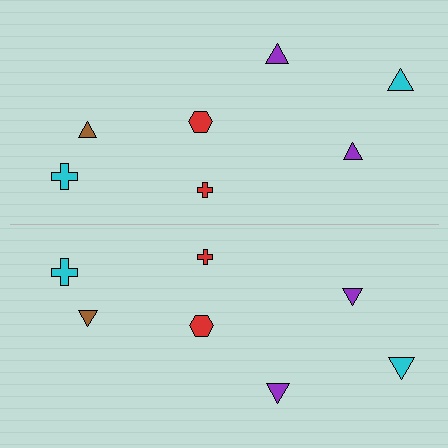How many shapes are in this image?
There are 14 shapes in this image.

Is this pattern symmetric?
Yes, this pattern has bilateral (reflection) symmetry.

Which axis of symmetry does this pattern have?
The pattern has a horizontal axis of symmetry running through the center of the image.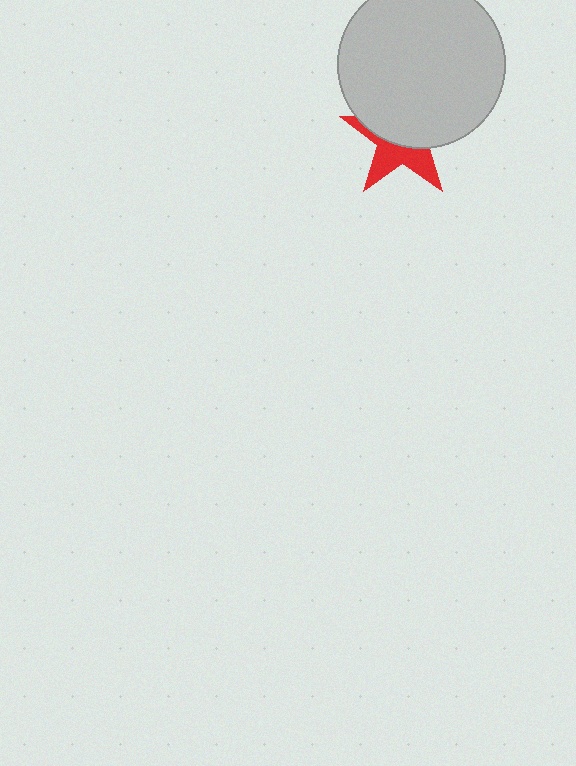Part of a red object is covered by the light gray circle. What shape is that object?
It is a star.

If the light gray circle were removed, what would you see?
You would see the complete red star.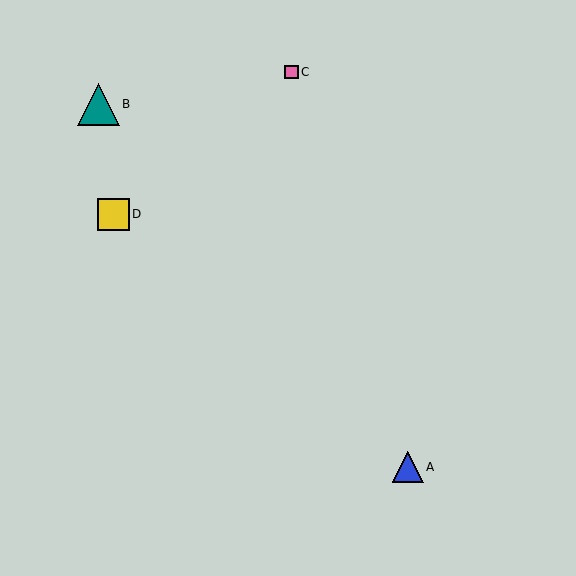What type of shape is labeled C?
Shape C is a pink square.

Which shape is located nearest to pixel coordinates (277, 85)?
The pink square (labeled C) at (292, 72) is nearest to that location.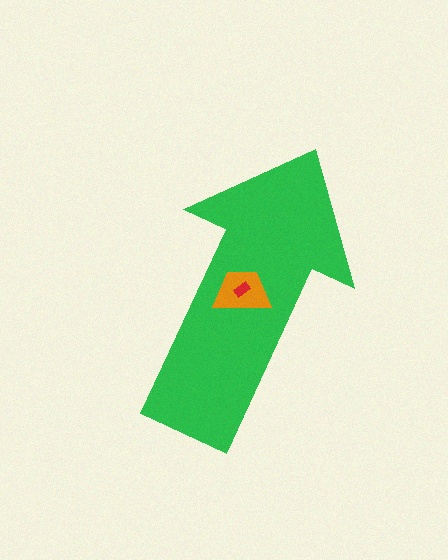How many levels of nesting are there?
3.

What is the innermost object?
The red rectangle.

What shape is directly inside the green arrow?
The orange trapezoid.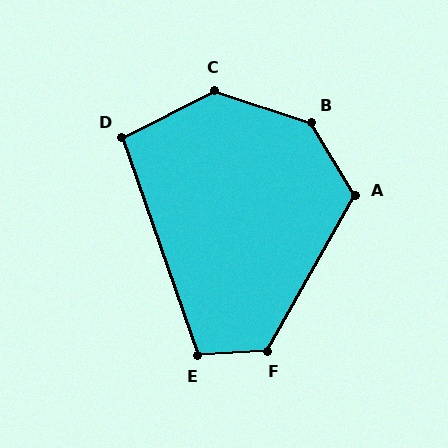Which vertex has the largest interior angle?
B, at approximately 139 degrees.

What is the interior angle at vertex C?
Approximately 135 degrees (obtuse).